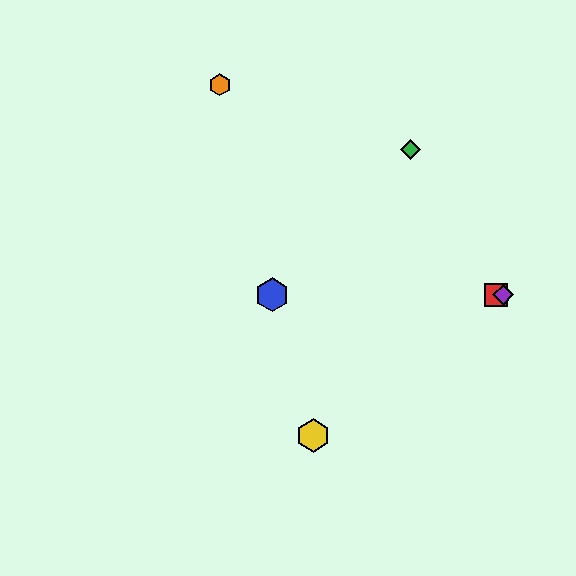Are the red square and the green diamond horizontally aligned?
No, the red square is at y≈295 and the green diamond is at y≈150.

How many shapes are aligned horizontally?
3 shapes (the red square, the blue hexagon, the purple diamond) are aligned horizontally.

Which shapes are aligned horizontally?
The red square, the blue hexagon, the purple diamond are aligned horizontally.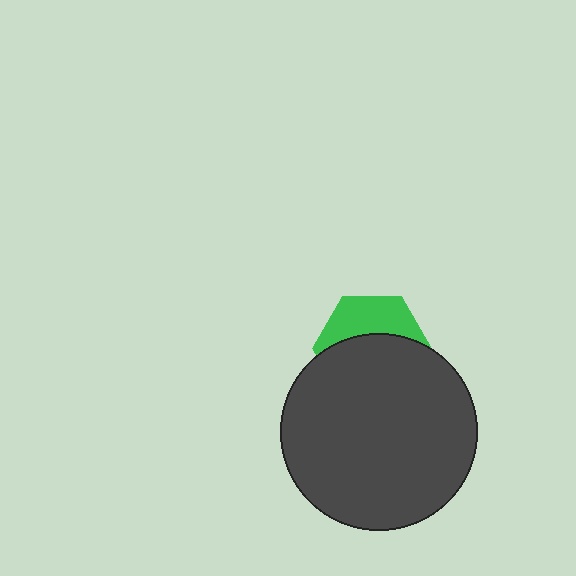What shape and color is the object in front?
The object in front is a dark gray circle.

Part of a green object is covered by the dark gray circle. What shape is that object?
It is a hexagon.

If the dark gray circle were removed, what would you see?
You would see the complete green hexagon.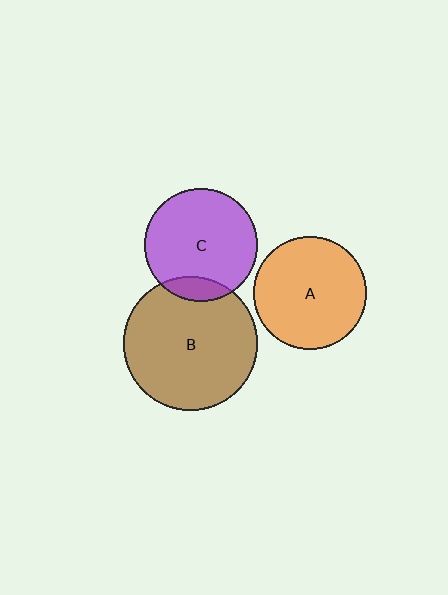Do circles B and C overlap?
Yes.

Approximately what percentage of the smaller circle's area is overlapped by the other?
Approximately 10%.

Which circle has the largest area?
Circle B (brown).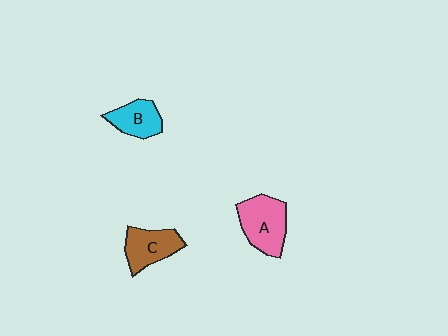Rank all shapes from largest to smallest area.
From largest to smallest: A (pink), C (brown), B (cyan).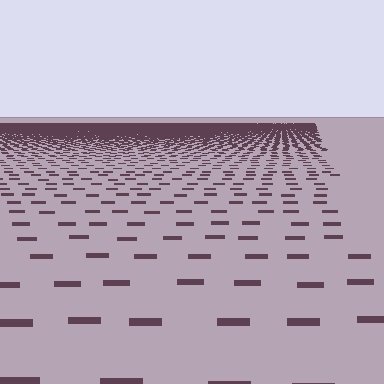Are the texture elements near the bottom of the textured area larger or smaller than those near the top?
Larger. Near the bottom, elements are closer to the viewer and appear at a bigger on-screen size.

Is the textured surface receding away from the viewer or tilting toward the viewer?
The surface is receding away from the viewer. Texture elements get smaller and denser toward the top.